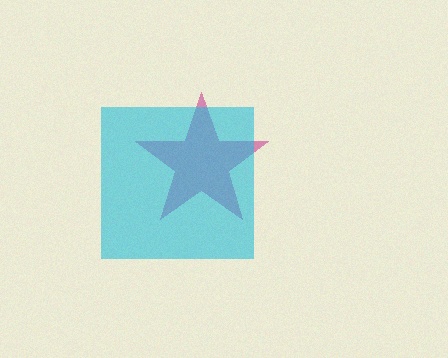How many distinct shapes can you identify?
There are 2 distinct shapes: a magenta star, a cyan square.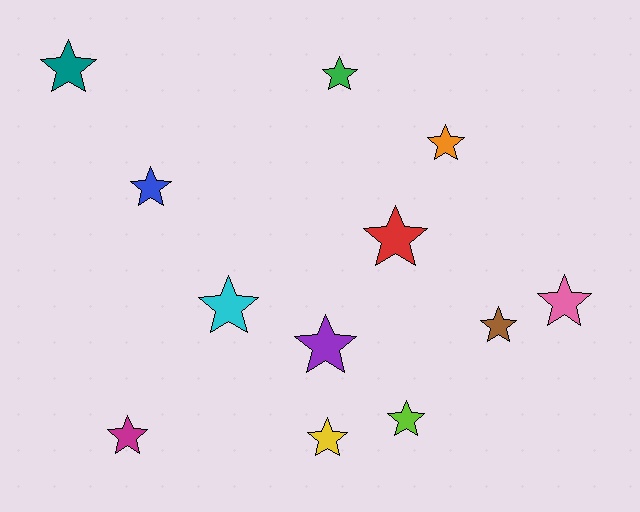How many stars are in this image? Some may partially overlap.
There are 12 stars.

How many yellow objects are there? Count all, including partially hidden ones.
There is 1 yellow object.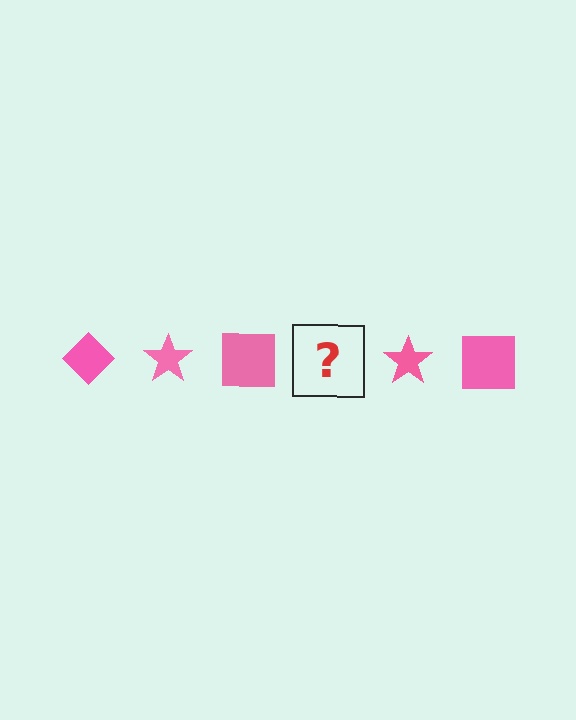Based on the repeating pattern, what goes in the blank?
The blank should be a pink diamond.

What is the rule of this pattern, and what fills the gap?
The rule is that the pattern cycles through diamond, star, square shapes in pink. The gap should be filled with a pink diamond.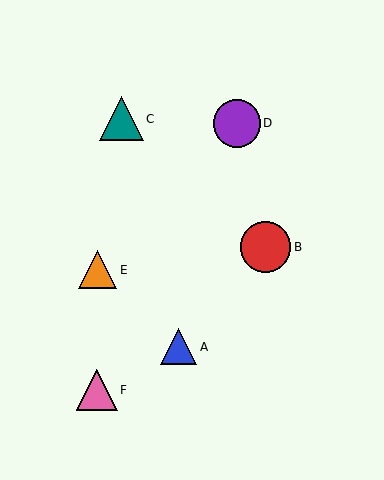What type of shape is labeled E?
Shape E is an orange triangle.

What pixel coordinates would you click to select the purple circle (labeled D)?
Click at (237, 123) to select the purple circle D.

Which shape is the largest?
The red circle (labeled B) is the largest.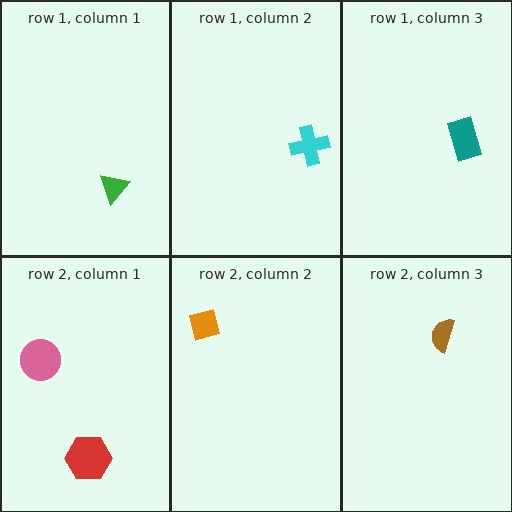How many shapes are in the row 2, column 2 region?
1.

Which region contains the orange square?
The row 2, column 2 region.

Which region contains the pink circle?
The row 2, column 1 region.